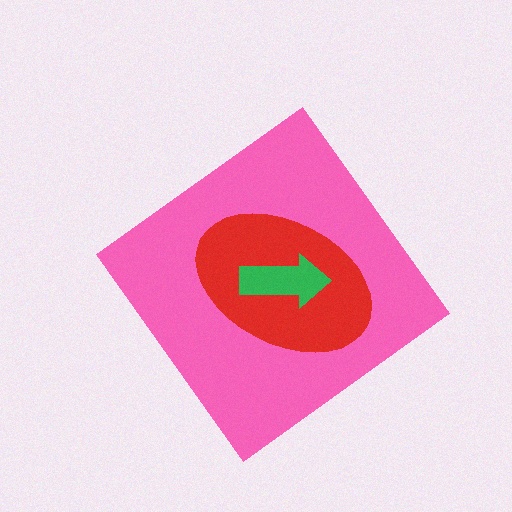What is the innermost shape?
The green arrow.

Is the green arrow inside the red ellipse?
Yes.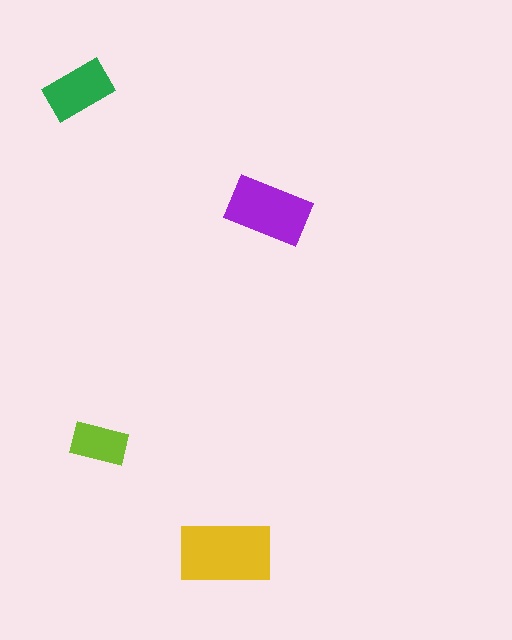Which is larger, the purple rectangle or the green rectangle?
The purple one.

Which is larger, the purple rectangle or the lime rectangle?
The purple one.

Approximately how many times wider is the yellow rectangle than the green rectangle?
About 1.5 times wider.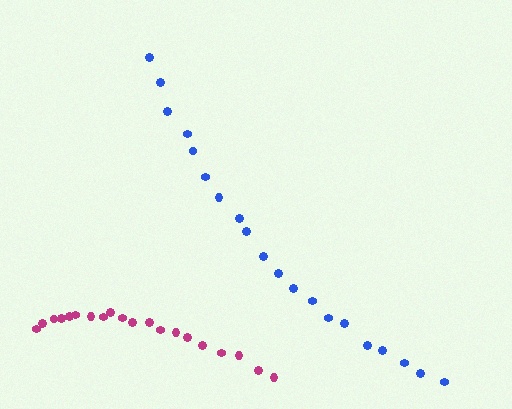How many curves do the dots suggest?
There are 2 distinct paths.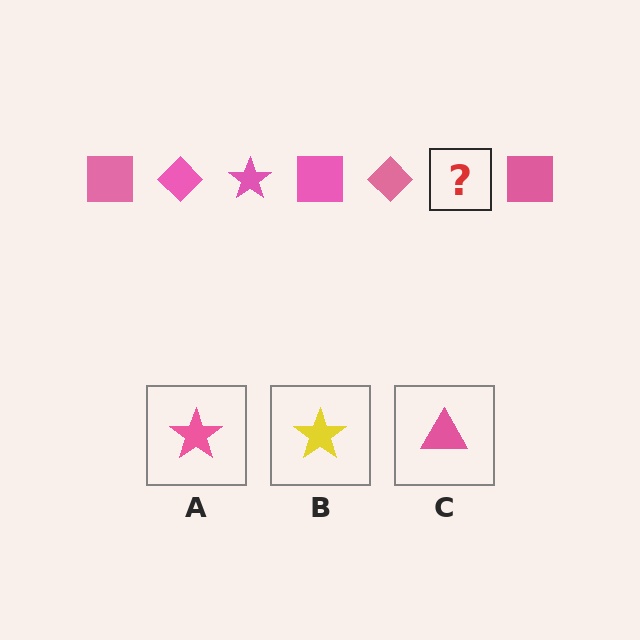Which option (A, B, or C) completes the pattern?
A.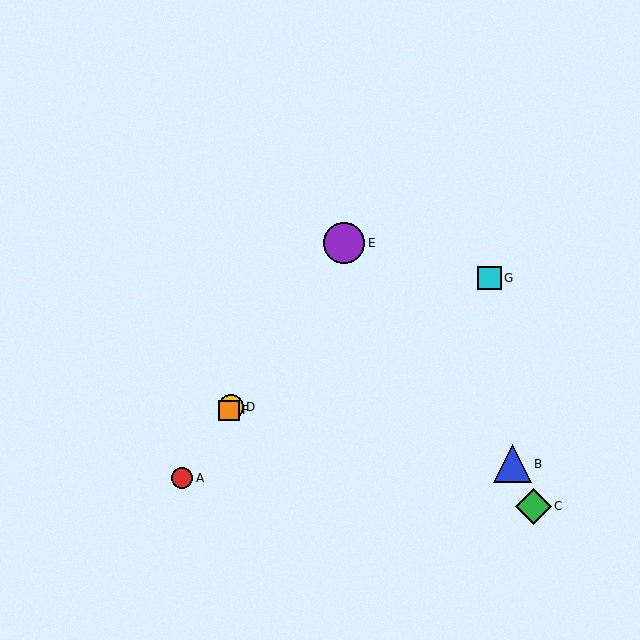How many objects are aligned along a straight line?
4 objects (A, D, E, F) are aligned along a straight line.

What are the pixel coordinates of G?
Object G is at (490, 278).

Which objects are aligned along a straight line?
Objects A, D, E, F are aligned along a straight line.